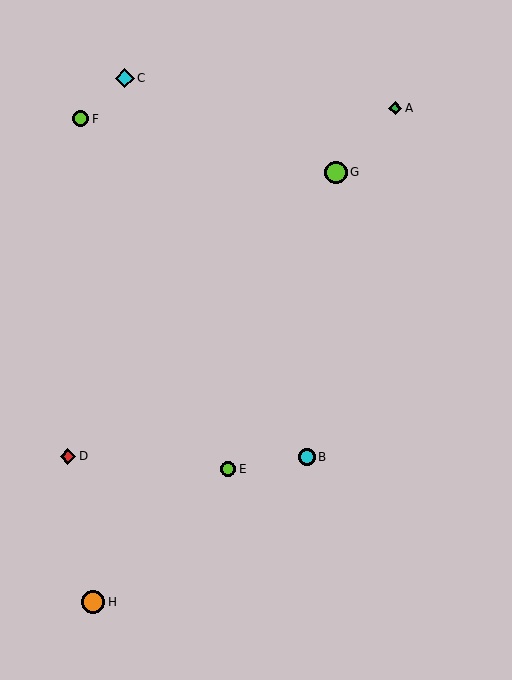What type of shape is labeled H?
Shape H is an orange circle.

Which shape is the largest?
The orange circle (labeled H) is the largest.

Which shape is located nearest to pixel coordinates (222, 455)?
The lime circle (labeled E) at (228, 469) is nearest to that location.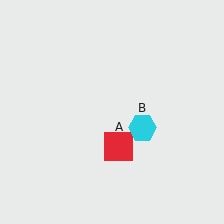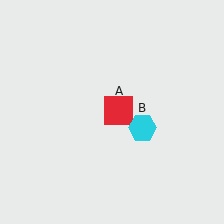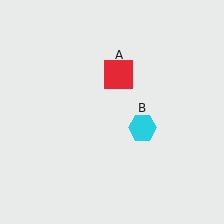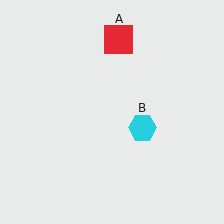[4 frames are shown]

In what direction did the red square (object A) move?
The red square (object A) moved up.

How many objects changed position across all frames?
1 object changed position: red square (object A).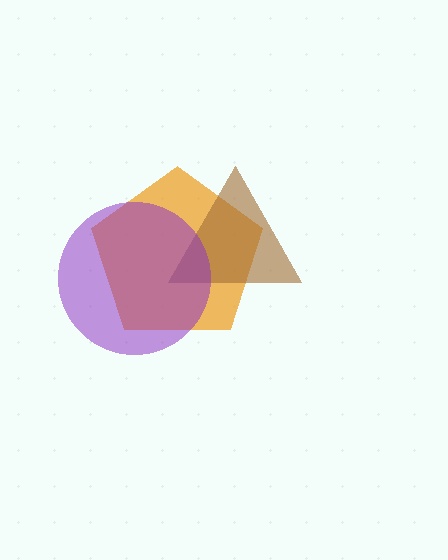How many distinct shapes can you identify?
There are 3 distinct shapes: an orange pentagon, a brown triangle, a purple circle.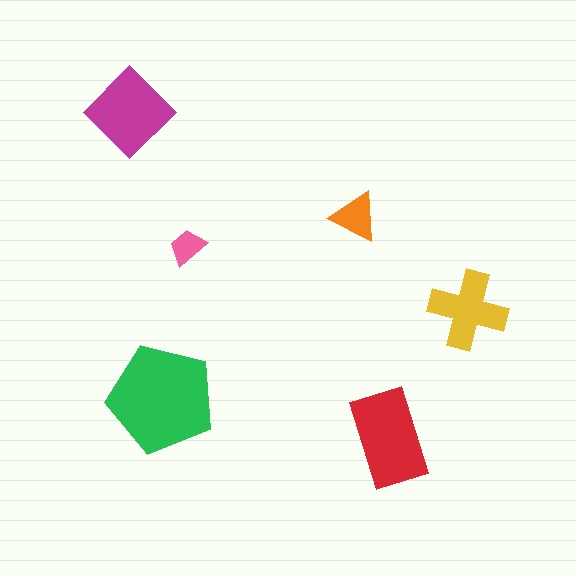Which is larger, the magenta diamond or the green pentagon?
The green pentagon.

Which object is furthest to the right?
The yellow cross is rightmost.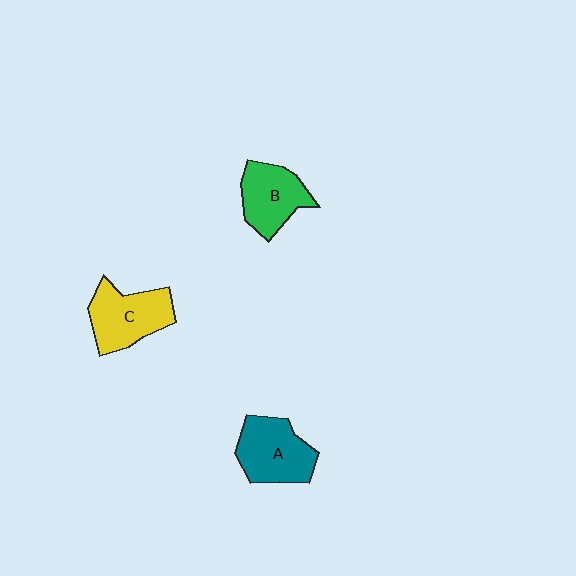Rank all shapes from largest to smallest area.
From largest to smallest: C (yellow), A (teal), B (green).